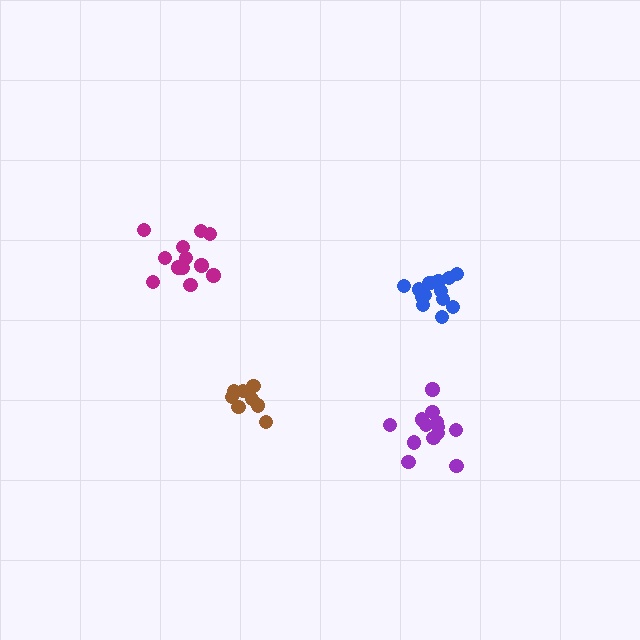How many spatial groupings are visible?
There are 4 spatial groupings.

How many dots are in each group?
Group 1: 13 dots, Group 2: 14 dots, Group 3: 12 dots, Group 4: 8 dots (47 total).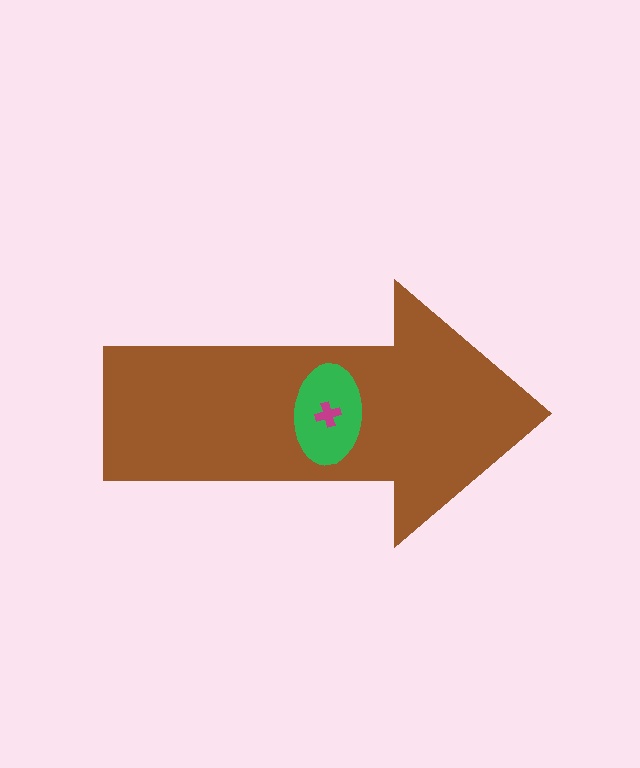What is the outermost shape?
The brown arrow.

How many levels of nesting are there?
3.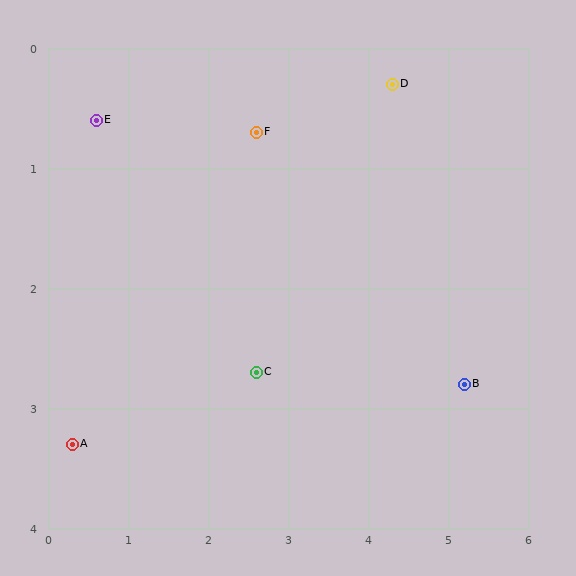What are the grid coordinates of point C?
Point C is at approximately (2.6, 2.7).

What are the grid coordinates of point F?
Point F is at approximately (2.6, 0.7).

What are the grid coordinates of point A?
Point A is at approximately (0.3, 3.3).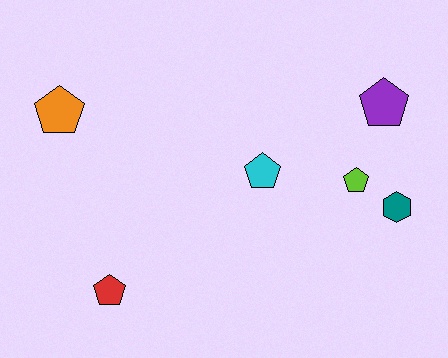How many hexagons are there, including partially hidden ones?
There is 1 hexagon.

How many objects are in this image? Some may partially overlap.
There are 6 objects.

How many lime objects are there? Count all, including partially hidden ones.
There is 1 lime object.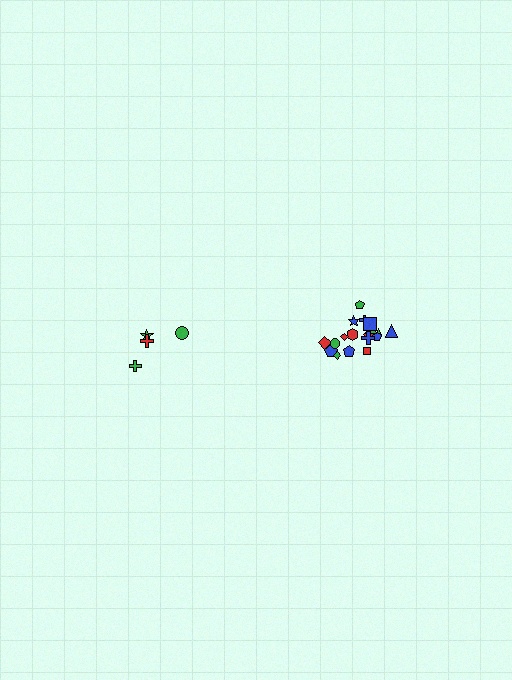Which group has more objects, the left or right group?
The right group.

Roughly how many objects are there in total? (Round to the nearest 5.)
Roughly 20 objects in total.